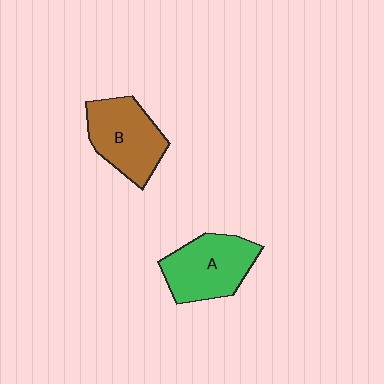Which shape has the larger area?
Shape A (green).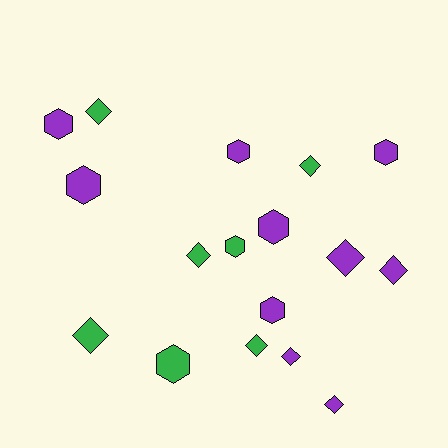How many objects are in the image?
There are 17 objects.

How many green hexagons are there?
There are 2 green hexagons.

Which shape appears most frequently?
Diamond, with 9 objects.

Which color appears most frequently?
Purple, with 10 objects.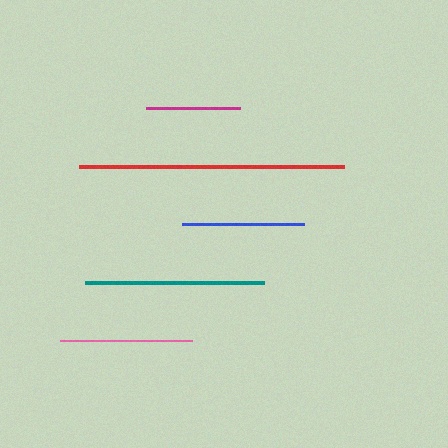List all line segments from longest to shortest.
From longest to shortest: red, teal, pink, blue, magenta.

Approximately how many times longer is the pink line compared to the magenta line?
The pink line is approximately 1.4 times the length of the magenta line.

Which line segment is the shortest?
The magenta line is the shortest at approximately 95 pixels.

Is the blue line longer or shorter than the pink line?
The pink line is longer than the blue line.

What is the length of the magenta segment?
The magenta segment is approximately 95 pixels long.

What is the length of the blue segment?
The blue segment is approximately 122 pixels long.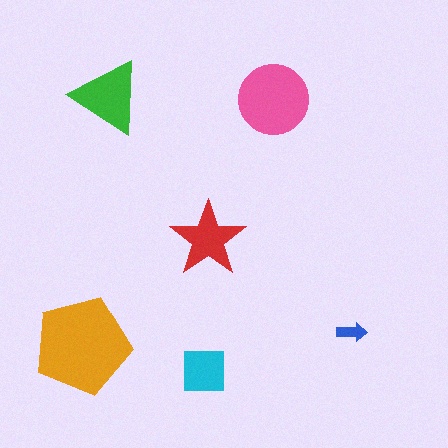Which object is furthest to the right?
The blue arrow is rightmost.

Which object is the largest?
The orange pentagon.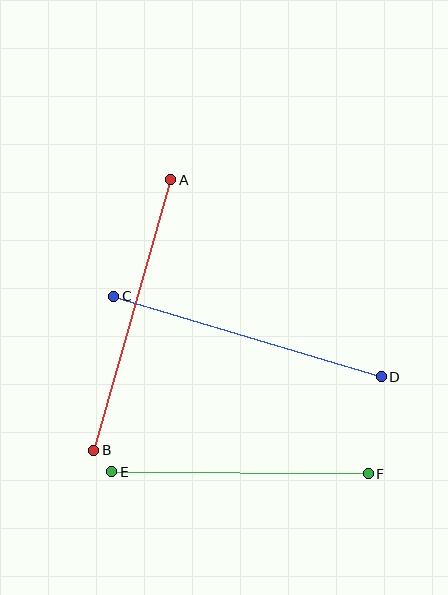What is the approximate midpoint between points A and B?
The midpoint is at approximately (132, 315) pixels.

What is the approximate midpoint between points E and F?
The midpoint is at approximately (240, 473) pixels.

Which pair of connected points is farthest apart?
Points A and B are farthest apart.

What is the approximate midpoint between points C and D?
The midpoint is at approximately (247, 336) pixels.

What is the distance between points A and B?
The distance is approximately 281 pixels.